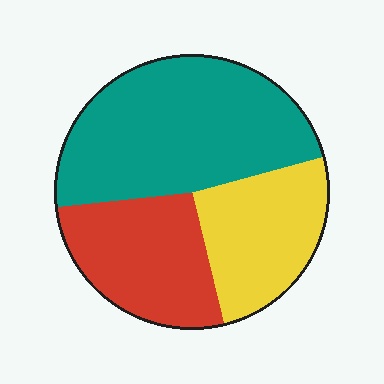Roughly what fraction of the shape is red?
Red covers about 25% of the shape.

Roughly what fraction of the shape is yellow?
Yellow covers roughly 25% of the shape.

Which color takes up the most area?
Teal, at roughly 50%.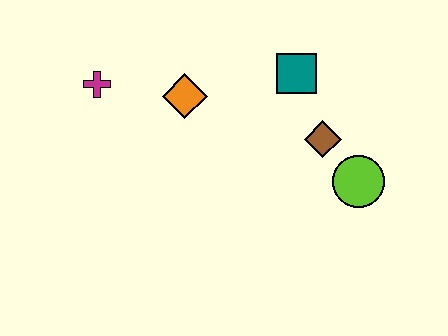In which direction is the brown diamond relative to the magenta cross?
The brown diamond is to the right of the magenta cross.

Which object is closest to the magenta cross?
The orange diamond is closest to the magenta cross.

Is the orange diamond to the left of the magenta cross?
No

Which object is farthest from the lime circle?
The magenta cross is farthest from the lime circle.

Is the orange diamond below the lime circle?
No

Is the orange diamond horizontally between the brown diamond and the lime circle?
No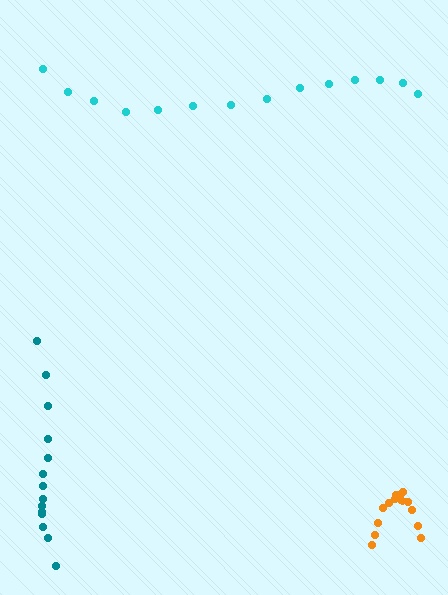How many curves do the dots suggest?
There are 3 distinct paths.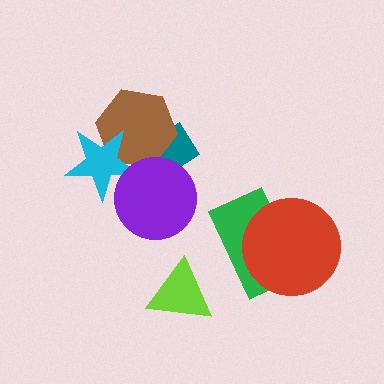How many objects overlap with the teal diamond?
2 objects overlap with the teal diamond.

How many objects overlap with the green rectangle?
1 object overlaps with the green rectangle.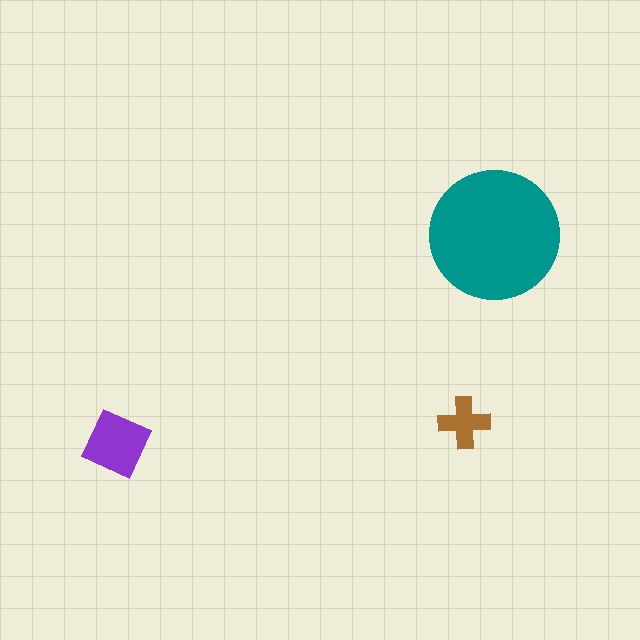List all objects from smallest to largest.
The brown cross, the purple diamond, the teal circle.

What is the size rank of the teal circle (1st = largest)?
1st.